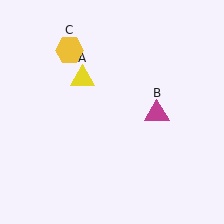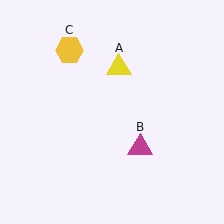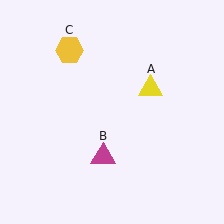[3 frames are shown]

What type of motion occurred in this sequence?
The yellow triangle (object A), magenta triangle (object B) rotated clockwise around the center of the scene.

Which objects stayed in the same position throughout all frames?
Yellow hexagon (object C) remained stationary.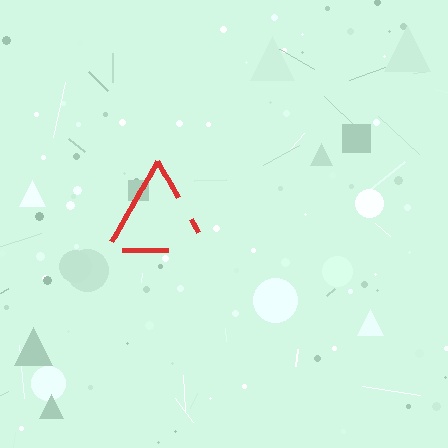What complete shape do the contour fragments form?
The contour fragments form a triangle.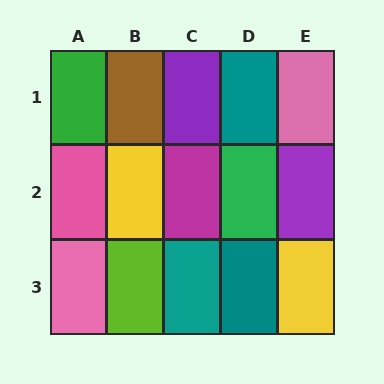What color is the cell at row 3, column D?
Teal.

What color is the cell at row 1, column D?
Teal.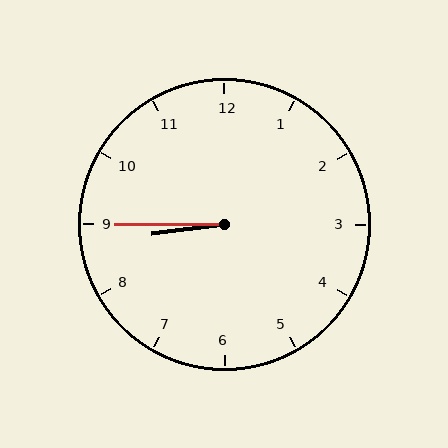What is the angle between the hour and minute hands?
Approximately 8 degrees.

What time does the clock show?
8:45.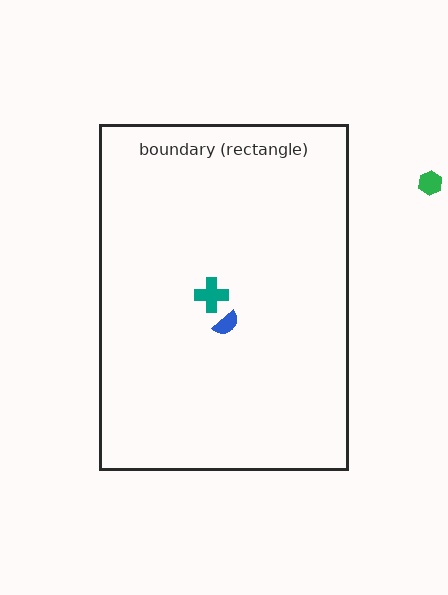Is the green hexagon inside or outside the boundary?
Outside.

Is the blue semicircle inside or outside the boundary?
Inside.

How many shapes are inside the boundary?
2 inside, 1 outside.